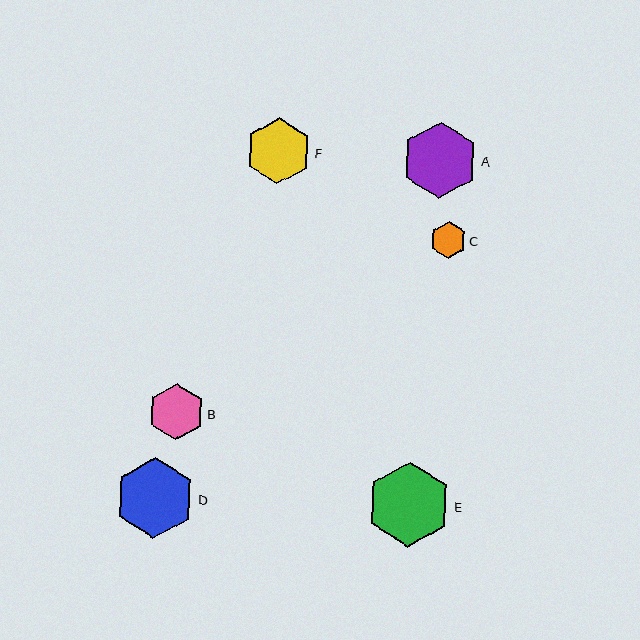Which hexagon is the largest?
Hexagon E is the largest with a size of approximately 84 pixels.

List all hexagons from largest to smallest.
From largest to smallest: E, D, A, F, B, C.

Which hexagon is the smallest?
Hexagon C is the smallest with a size of approximately 37 pixels.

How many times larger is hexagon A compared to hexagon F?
Hexagon A is approximately 1.2 times the size of hexagon F.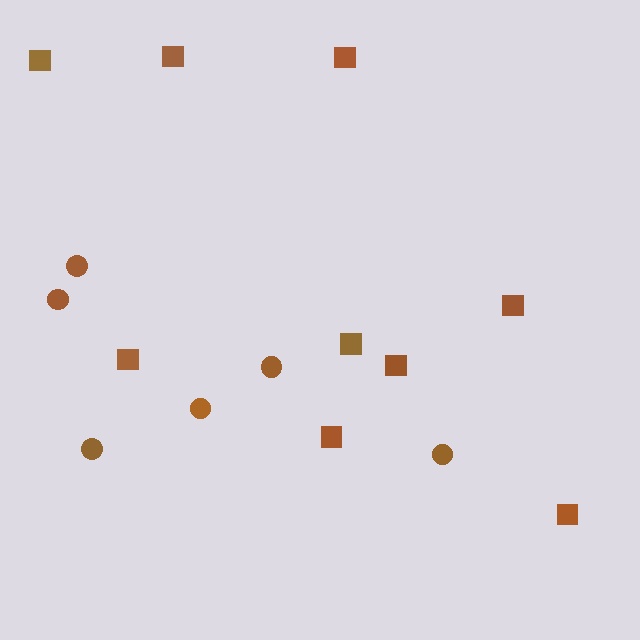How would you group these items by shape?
There are 2 groups: one group of squares (9) and one group of circles (6).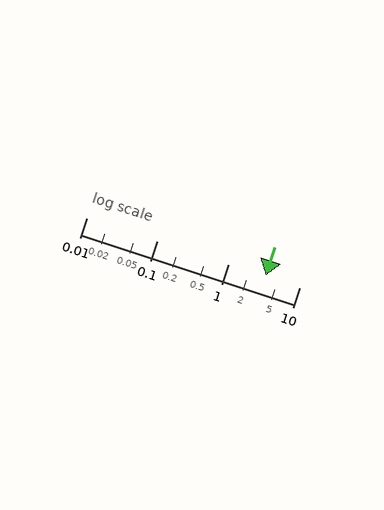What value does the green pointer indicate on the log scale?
The pointer indicates approximately 3.3.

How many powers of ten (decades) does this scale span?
The scale spans 3 decades, from 0.01 to 10.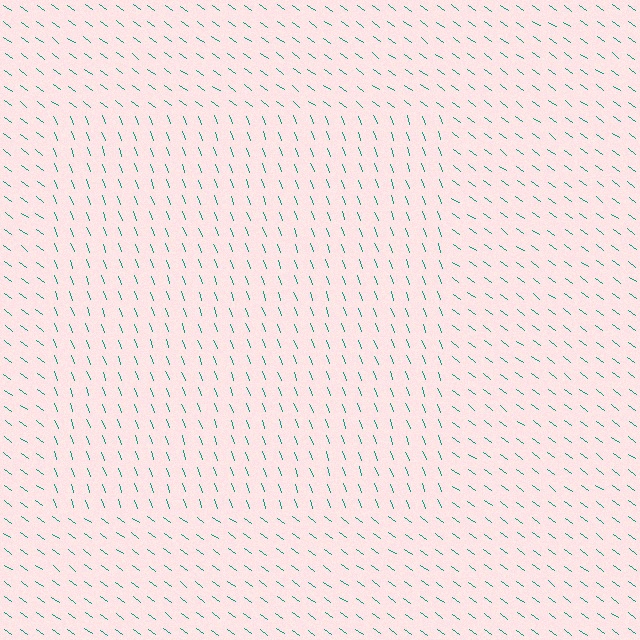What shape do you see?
I see a rectangle.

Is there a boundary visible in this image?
Yes, there is a texture boundary formed by a change in line orientation.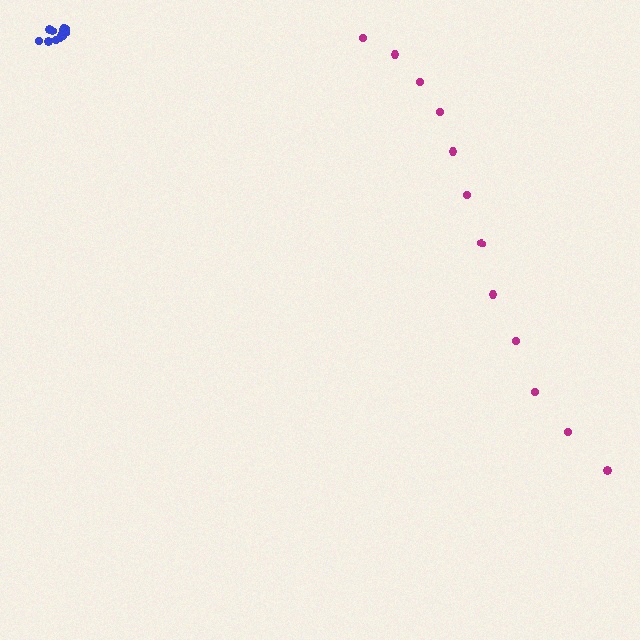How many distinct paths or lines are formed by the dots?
There are 2 distinct paths.